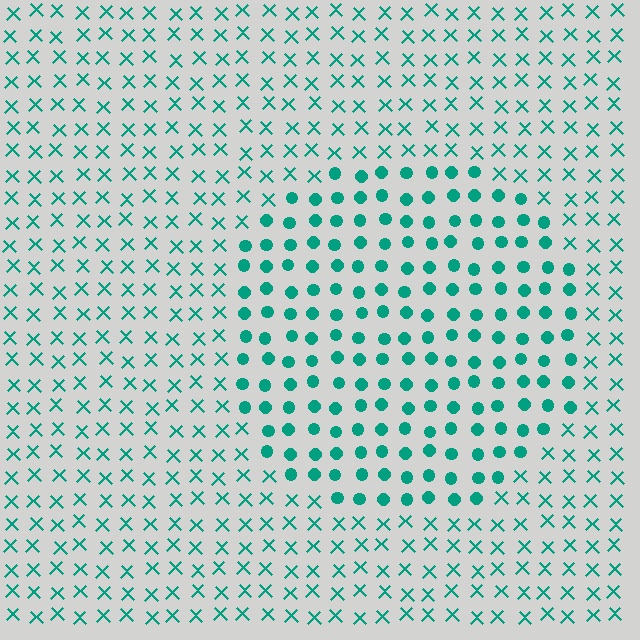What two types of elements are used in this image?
The image uses circles inside the circle region and X marks outside it.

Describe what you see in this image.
The image is filled with small teal elements arranged in a uniform grid. A circle-shaped region contains circles, while the surrounding area contains X marks. The boundary is defined purely by the change in element shape.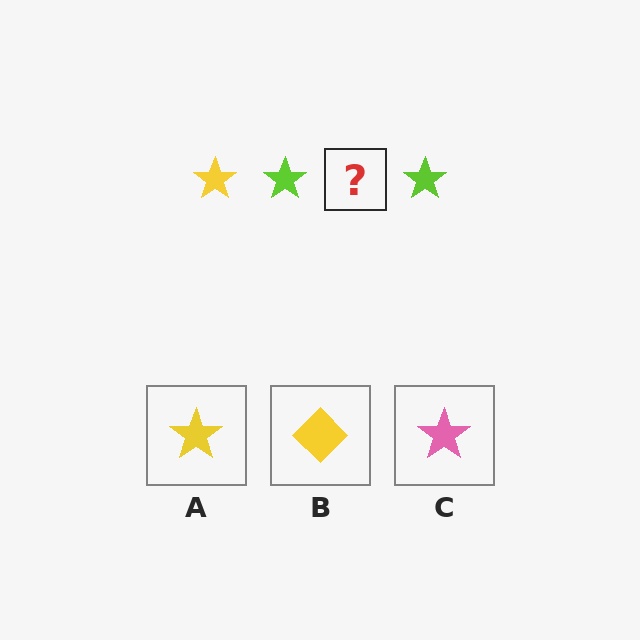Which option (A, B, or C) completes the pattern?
A.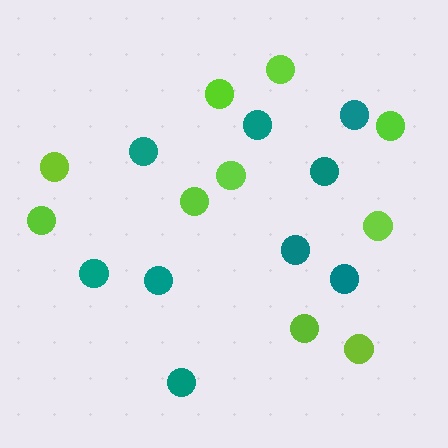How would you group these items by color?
There are 2 groups: one group of teal circles (9) and one group of lime circles (10).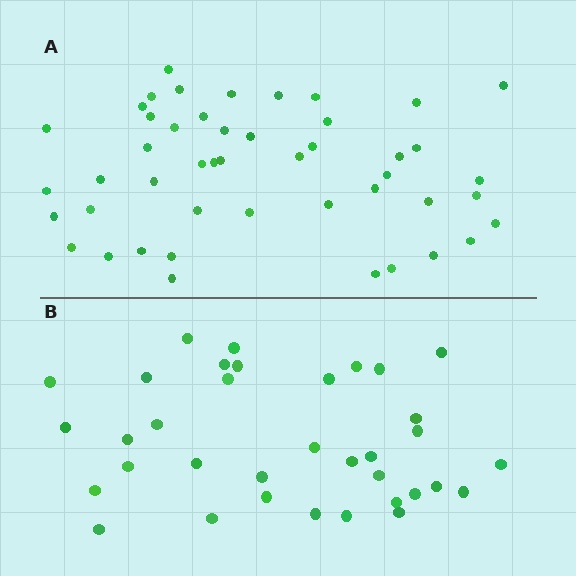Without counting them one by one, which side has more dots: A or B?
Region A (the top region) has more dots.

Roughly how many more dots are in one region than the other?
Region A has roughly 12 or so more dots than region B.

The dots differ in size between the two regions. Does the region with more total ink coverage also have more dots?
No. Region B has more total ink coverage because its dots are larger, but region A actually contains more individual dots. Total area can be misleading — the number of items is what matters here.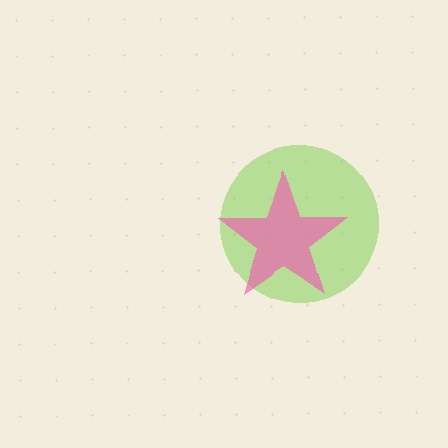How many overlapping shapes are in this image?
There are 2 overlapping shapes in the image.